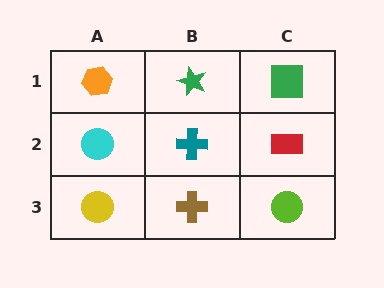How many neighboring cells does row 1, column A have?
2.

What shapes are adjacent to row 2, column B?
A green star (row 1, column B), a brown cross (row 3, column B), a cyan circle (row 2, column A), a red rectangle (row 2, column C).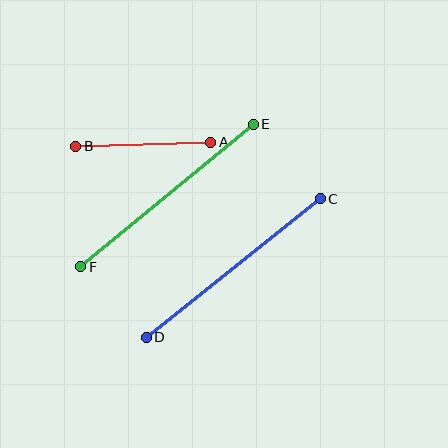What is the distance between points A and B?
The distance is approximately 135 pixels.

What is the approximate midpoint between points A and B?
The midpoint is at approximately (143, 144) pixels.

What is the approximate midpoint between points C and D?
The midpoint is at approximately (233, 268) pixels.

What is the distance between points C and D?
The distance is approximately 223 pixels.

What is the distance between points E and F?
The distance is approximately 224 pixels.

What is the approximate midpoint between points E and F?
The midpoint is at approximately (167, 196) pixels.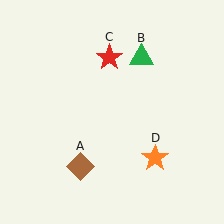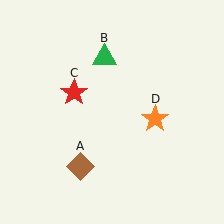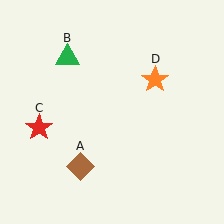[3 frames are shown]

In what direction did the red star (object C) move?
The red star (object C) moved down and to the left.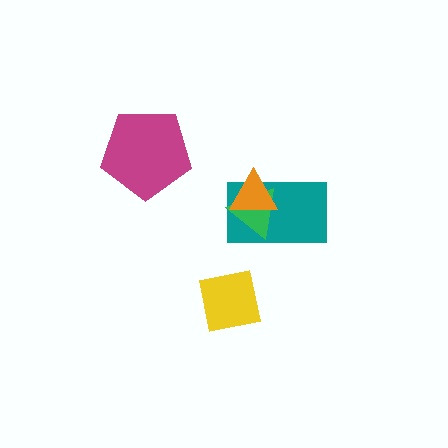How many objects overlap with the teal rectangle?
2 objects overlap with the teal rectangle.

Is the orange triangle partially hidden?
No, no other shape covers it.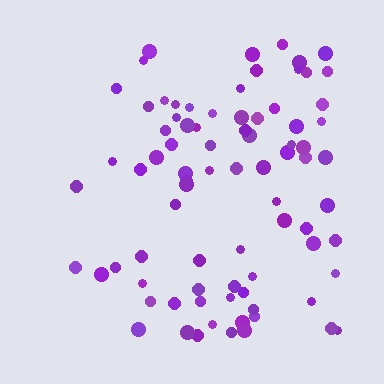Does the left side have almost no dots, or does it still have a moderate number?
Still a moderate number, just noticeably fewer than the right.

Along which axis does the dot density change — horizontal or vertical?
Horizontal.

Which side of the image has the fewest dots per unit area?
The left.